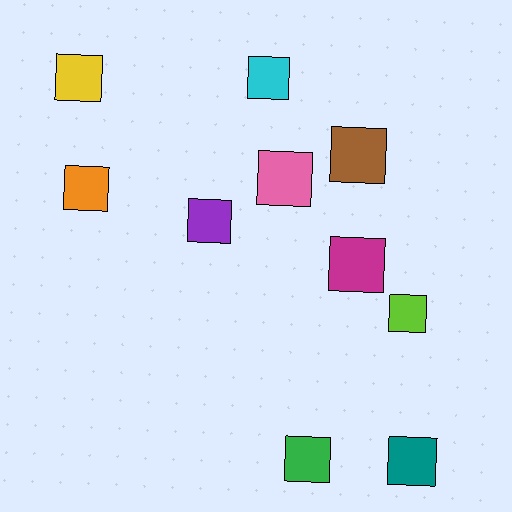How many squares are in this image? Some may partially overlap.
There are 10 squares.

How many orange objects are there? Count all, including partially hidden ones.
There is 1 orange object.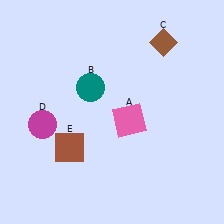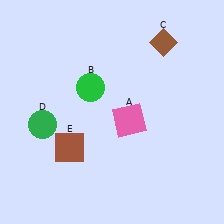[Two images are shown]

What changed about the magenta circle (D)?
In Image 1, D is magenta. In Image 2, it changed to green.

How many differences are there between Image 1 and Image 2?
There are 2 differences between the two images.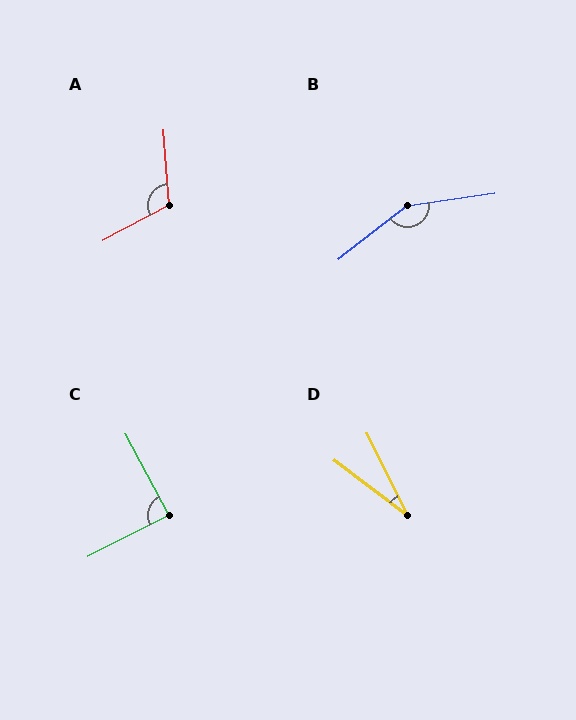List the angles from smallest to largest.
D (27°), C (89°), A (115°), B (150°).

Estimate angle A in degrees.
Approximately 115 degrees.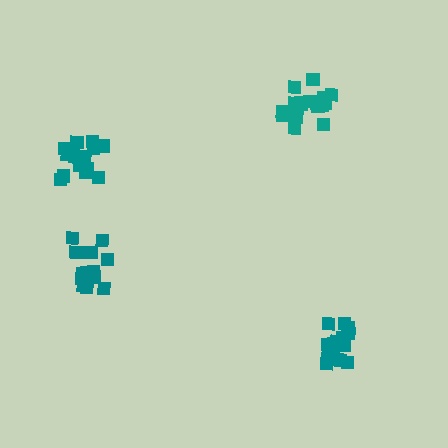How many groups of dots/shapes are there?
There are 4 groups.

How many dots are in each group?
Group 1: 16 dots, Group 2: 18 dots, Group 3: 19 dots, Group 4: 14 dots (67 total).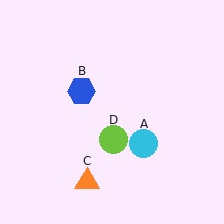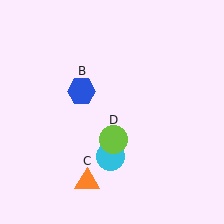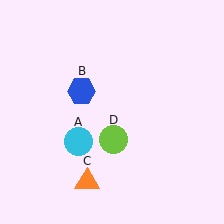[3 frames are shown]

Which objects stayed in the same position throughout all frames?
Blue hexagon (object B) and orange triangle (object C) and lime circle (object D) remained stationary.